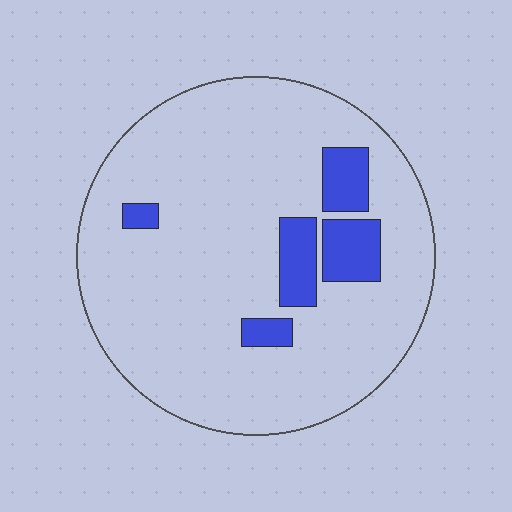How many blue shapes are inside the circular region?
5.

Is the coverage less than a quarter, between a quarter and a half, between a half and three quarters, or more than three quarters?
Less than a quarter.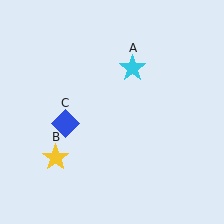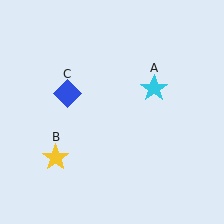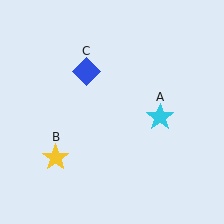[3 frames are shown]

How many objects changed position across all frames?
2 objects changed position: cyan star (object A), blue diamond (object C).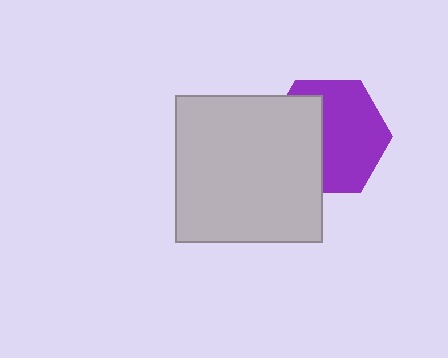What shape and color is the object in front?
The object in front is a light gray square.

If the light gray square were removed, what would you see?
You would see the complete purple hexagon.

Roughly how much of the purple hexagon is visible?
About half of it is visible (roughly 59%).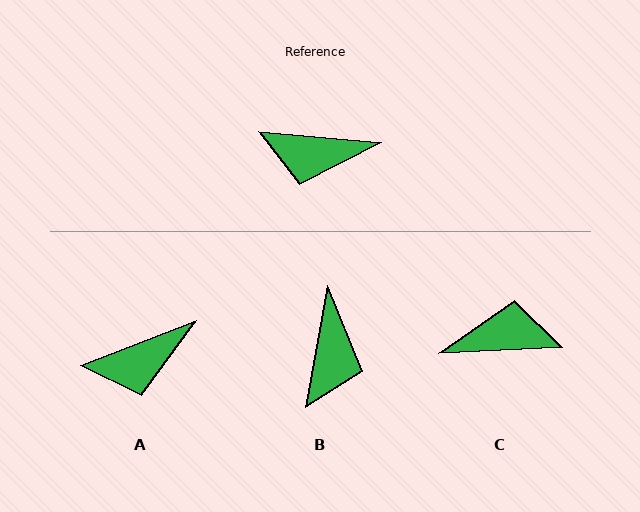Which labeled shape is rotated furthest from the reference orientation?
C, about 172 degrees away.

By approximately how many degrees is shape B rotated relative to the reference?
Approximately 85 degrees counter-clockwise.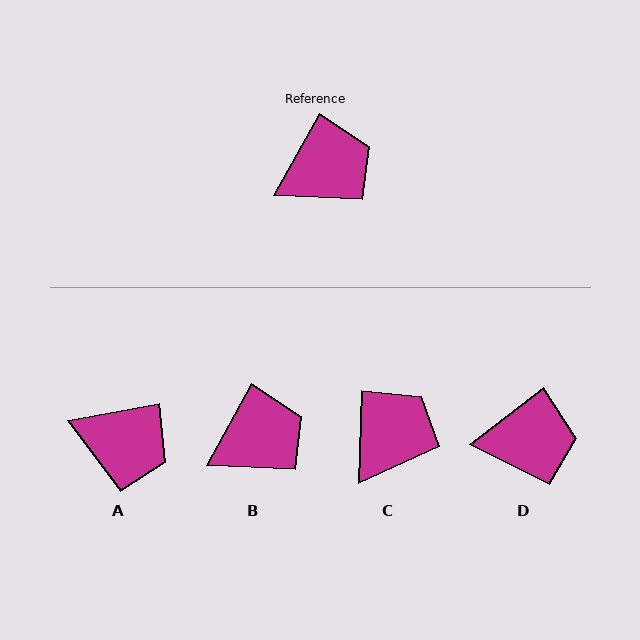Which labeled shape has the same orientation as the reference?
B.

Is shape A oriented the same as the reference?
No, it is off by about 51 degrees.